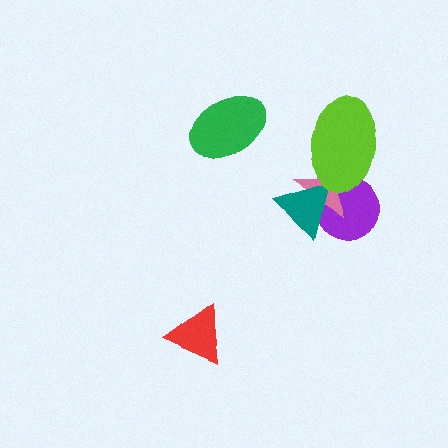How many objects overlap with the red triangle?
0 objects overlap with the red triangle.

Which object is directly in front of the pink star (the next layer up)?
The teal triangle is directly in front of the pink star.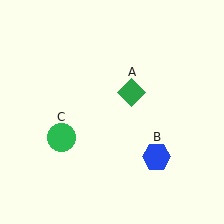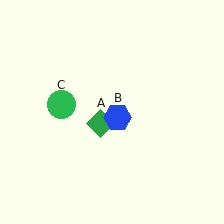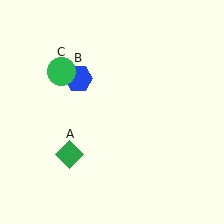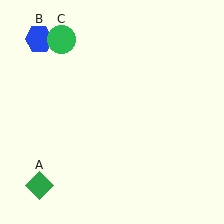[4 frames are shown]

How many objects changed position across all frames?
3 objects changed position: green diamond (object A), blue hexagon (object B), green circle (object C).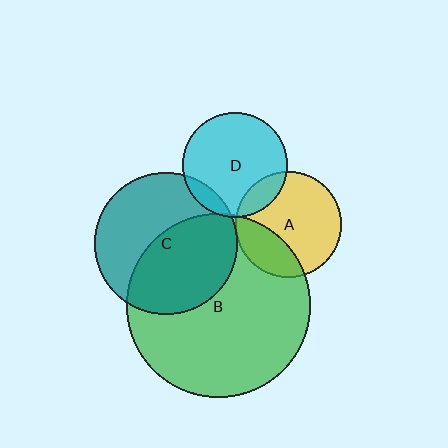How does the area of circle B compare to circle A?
Approximately 3.0 times.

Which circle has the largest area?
Circle B (green).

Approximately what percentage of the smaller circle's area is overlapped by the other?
Approximately 25%.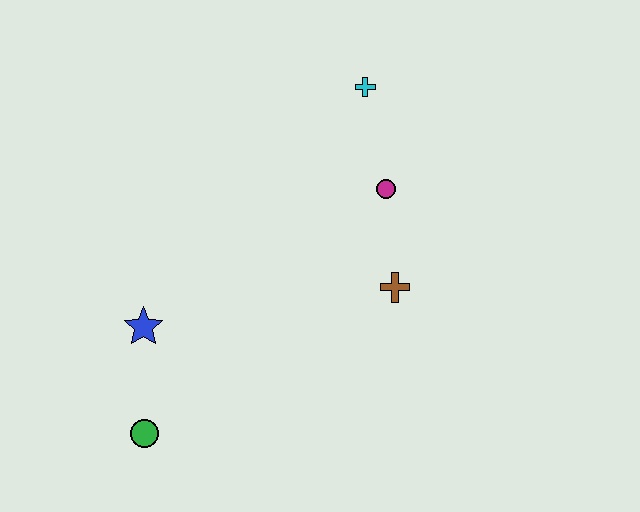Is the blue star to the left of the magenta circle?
Yes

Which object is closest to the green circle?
The blue star is closest to the green circle.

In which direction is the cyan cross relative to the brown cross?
The cyan cross is above the brown cross.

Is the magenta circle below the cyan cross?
Yes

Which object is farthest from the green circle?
The cyan cross is farthest from the green circle.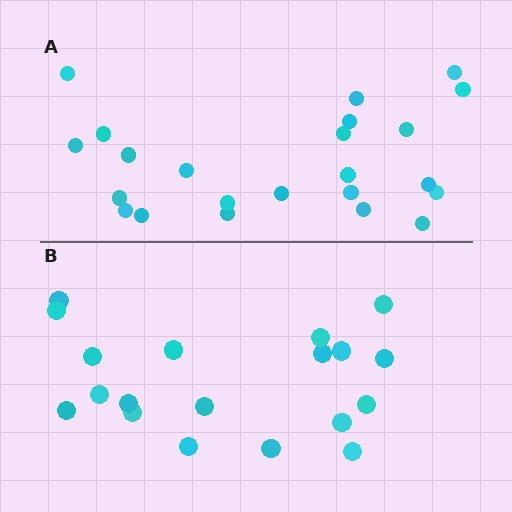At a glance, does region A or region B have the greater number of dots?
Region A (the top region) has more dots.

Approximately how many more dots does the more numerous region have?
Region A has about 4 more dots than region B.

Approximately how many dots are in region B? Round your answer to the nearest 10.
About 20 dots. (The exact count is 19, which rounds to 20.)